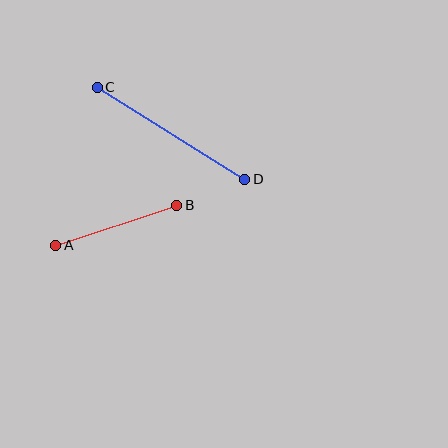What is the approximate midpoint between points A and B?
The midpoint is at approximately (116, 225) pixels.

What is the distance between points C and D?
The distance is approximately 174 pixels.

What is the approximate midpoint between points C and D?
The midpoint is at approximately (171, 133) pixels.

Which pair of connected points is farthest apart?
Points C and D are farthest apart.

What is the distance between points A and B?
The distance is approximately 127 pixels.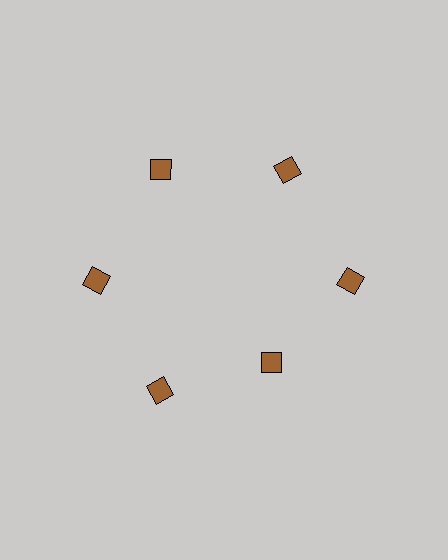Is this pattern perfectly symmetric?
No. The 6 brown squares are arranged in a ring, but one element near the 5 o'clock position is pulled inward toward the center, breaking the 6-fold rotational symmetry.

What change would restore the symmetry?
The symmetry would be restored by moving it outward, back onto the ring so that all 6 squares sit at equal angles and equal distance from the center.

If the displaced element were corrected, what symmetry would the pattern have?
It would have 6-fold rotational symmetry — the pattern would map onto itself every 60 degrees.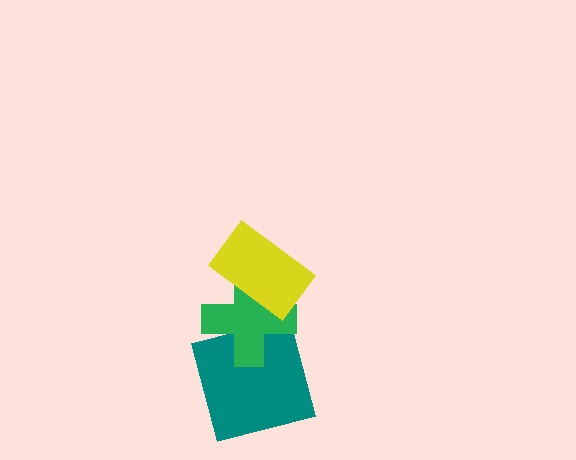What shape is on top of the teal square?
The green cross is on top of the teal square.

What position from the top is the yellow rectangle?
The yellow rectangle is 1st from the top.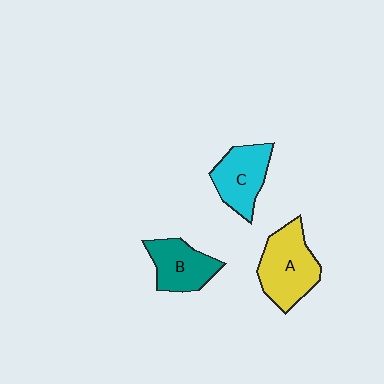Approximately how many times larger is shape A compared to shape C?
Approximately 1.3 times.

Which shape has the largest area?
Shape A (yellow).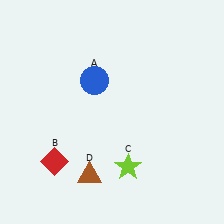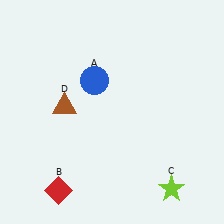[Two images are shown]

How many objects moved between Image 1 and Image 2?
3 objects moved between the two images.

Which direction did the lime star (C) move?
The lime star (C) moved right.